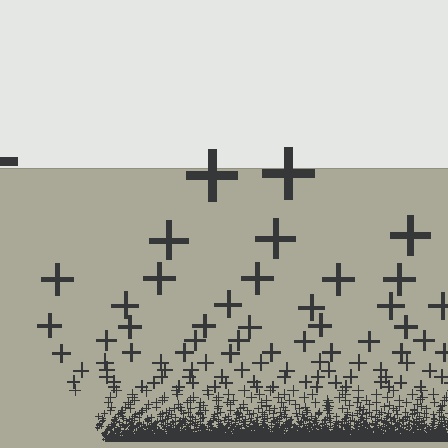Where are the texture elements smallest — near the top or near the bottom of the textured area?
Near the bottom.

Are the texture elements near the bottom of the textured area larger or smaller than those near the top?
Smaller. The gradient is inverted — elements near the bottom are smaller and denser.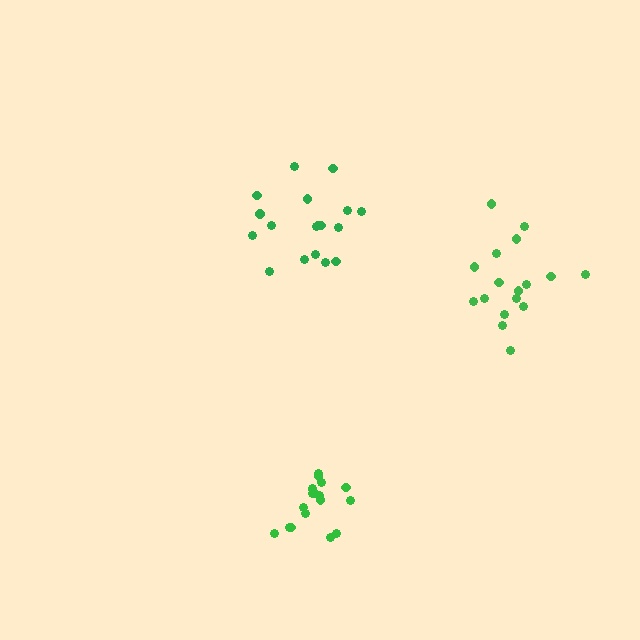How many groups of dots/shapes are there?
There are 3 groups.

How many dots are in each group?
Group 1: 18 dots, Group 2: 18 dots, Group 3: 17 dots (53 total).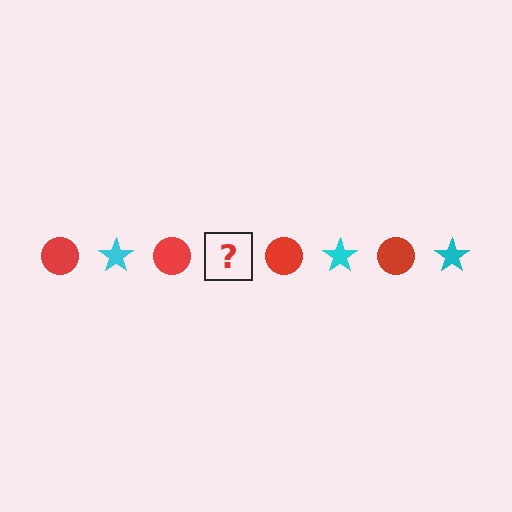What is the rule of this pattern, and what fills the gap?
The rule is that the pattern alternates between red circle and cyan star. The gap should be filled with a cyan star.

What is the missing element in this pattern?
The missing element is a cyan star.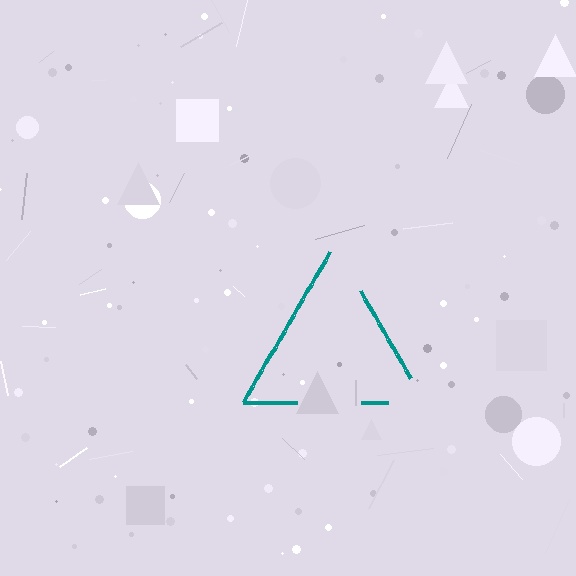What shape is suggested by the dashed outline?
The dashed outline suggests a triangle.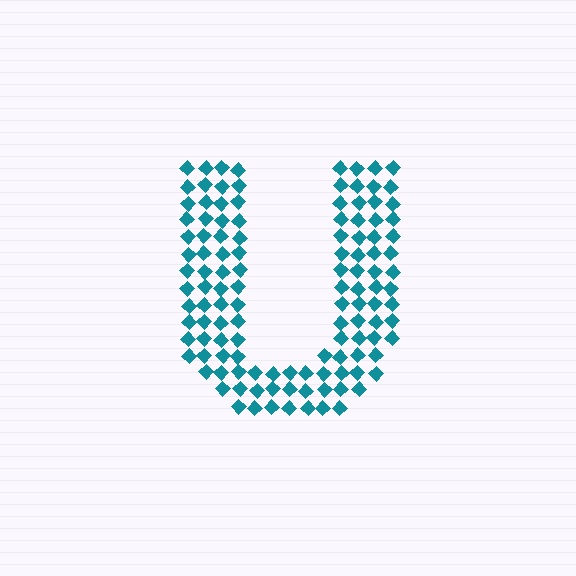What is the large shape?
The large shape is the letter U.